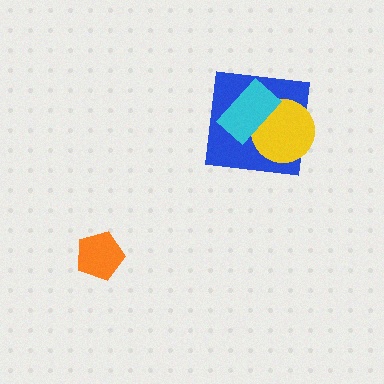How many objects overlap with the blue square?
2 objects overlap with the blue square.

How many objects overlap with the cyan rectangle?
2 objects overlap with the cyan rectangle.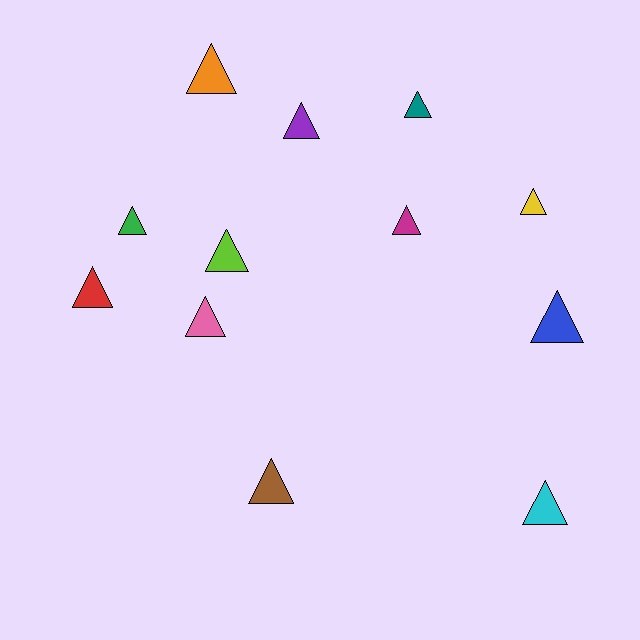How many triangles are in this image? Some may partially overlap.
There are 12 triangles.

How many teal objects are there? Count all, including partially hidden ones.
There is 1 teal object.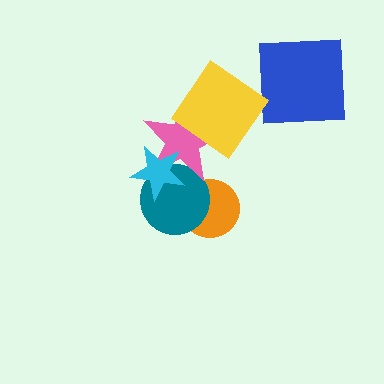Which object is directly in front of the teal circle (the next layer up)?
The pink star is directly in front of the teal circle.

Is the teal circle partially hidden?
Yes, it is partially covered by another shape.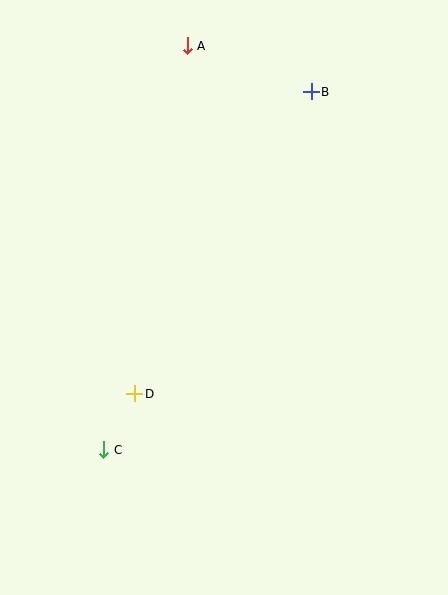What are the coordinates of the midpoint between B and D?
The midpoint between B and D is at (223, 243).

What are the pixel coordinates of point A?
Point A is at (187, 46).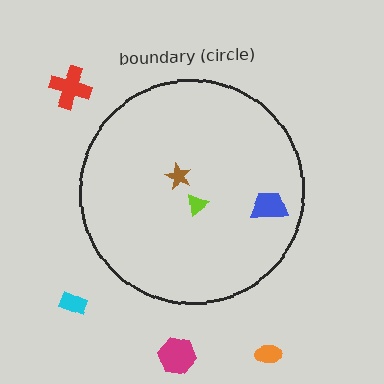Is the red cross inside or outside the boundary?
Outside.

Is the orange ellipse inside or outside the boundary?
Outside.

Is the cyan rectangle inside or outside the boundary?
Outside.